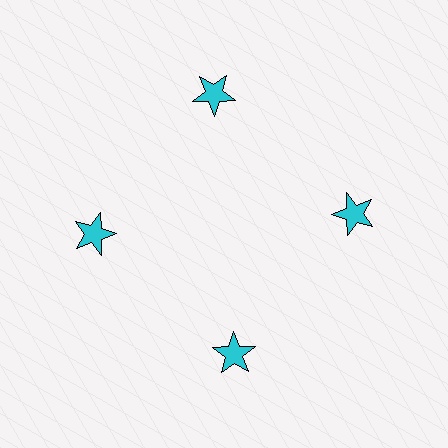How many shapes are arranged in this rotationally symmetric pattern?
There are 4 shapes, arranged in 4 groups of 1.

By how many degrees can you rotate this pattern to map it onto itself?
The pattern maps onto itself every 90 degrees of rotation.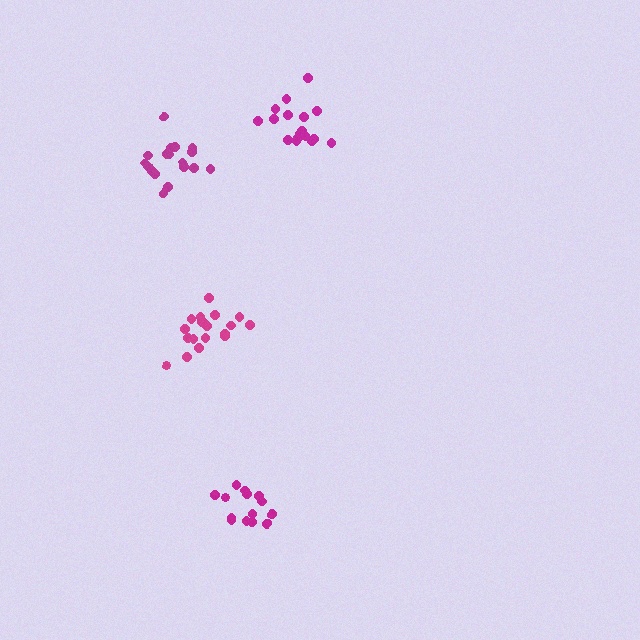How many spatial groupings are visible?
There are 4 spatial groupings.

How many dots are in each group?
Group 1: 14 dots, Group 2: 19 dots, Group 3: 18 dots, Group 4: 17 dots (68 total).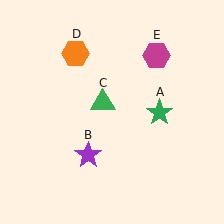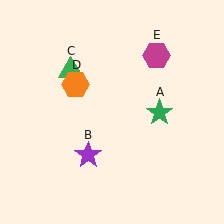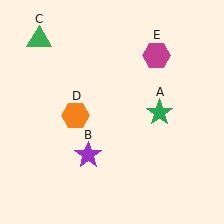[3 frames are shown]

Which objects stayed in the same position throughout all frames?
Green star (object A) and purple star (object B) and magenta hexagon (object E) remained stationary.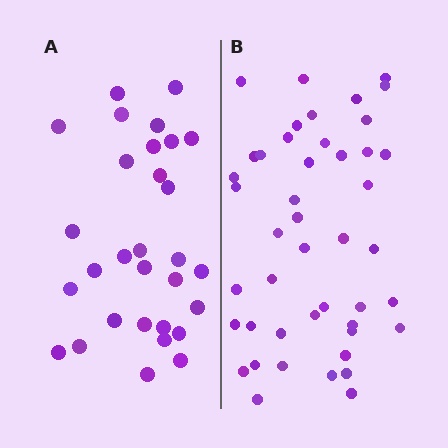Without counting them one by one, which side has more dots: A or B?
Region B (the right region) has more dots.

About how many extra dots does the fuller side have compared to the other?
Region B has approximately 15 more dots than region A.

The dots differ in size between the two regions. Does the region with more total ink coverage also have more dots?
No. Region A has more total ink coverage because its dots are larger, but region B actually contains more individual dots. Total area can be misleading — the number of items is what matters here.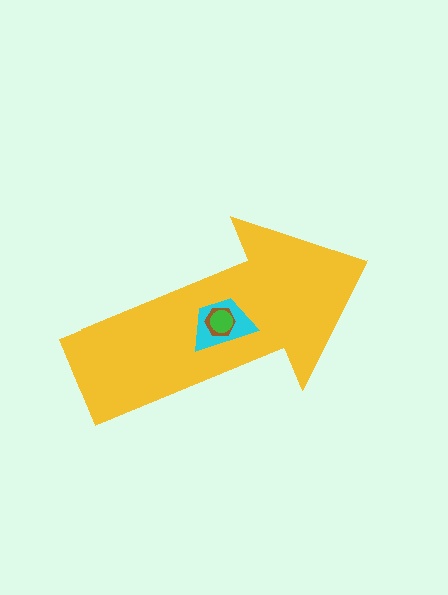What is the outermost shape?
The yellow arrow.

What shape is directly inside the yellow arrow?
The cyan trapezoid.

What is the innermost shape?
The green circle.